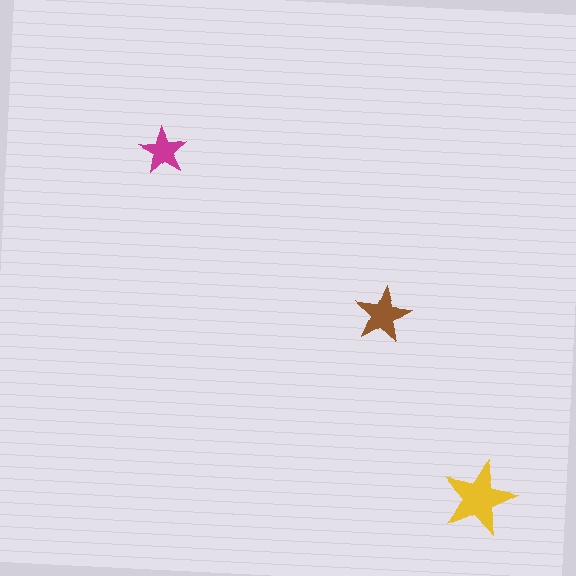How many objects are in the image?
There are 3 objects in the image.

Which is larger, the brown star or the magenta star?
The brown one.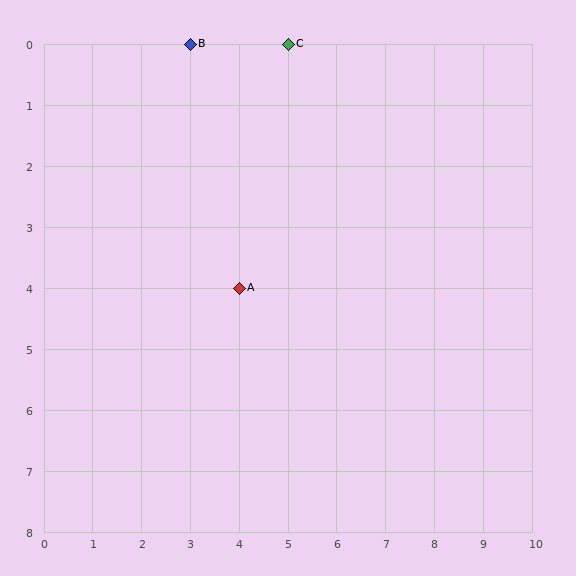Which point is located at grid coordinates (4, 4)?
Point A is at (4, 4).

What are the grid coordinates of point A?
Point A is at grid coordinates (4, 4).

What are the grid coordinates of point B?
Point B is at grid coordinates (3, 0).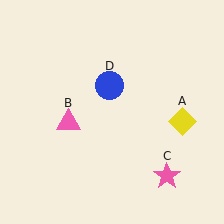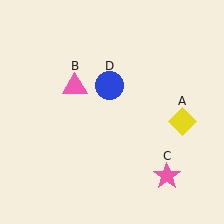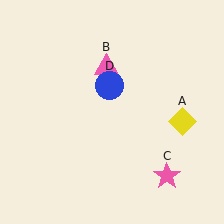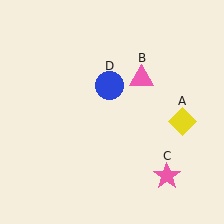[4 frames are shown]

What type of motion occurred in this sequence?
The pink triangle (object B) rotated clockwise around the center of the scene.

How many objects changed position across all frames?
1 object changed position: pink triangle (object B).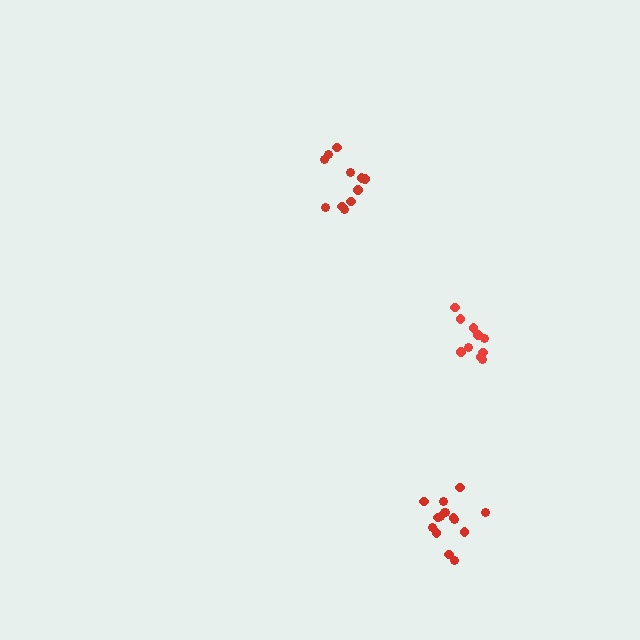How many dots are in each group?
Group 1: 15 dots, Group 2: 11 dots, Group 3: 10 dots (36 total).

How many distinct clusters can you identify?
There are 3 distinct clusters.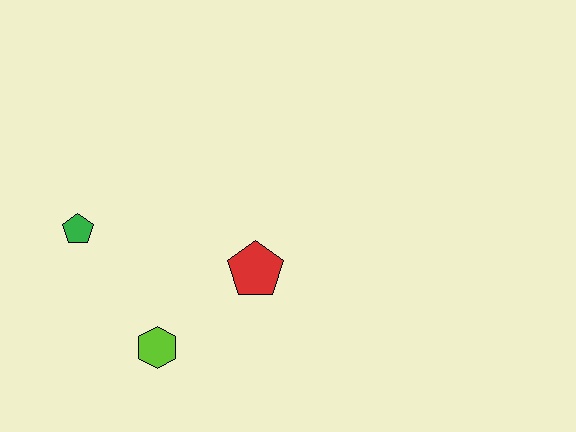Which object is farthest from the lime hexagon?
The green pentagon is farthest from the lime hexagon.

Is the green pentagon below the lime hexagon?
No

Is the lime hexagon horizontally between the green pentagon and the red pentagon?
Yes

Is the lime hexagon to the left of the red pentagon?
Yes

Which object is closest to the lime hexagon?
The red pentagon is closest to the lime hexagon.